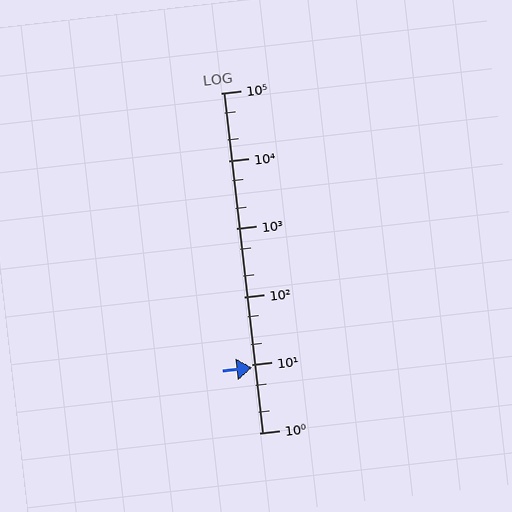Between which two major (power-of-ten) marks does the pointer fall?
The pointer is between 1 and 10.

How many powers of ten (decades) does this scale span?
The scale spans 5 decades, from 1 to 100000.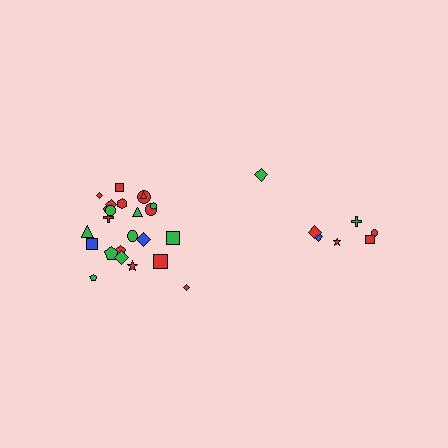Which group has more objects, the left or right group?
The left group.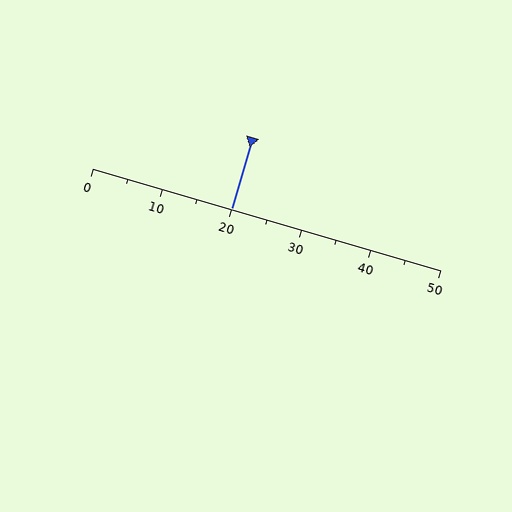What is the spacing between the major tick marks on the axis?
The major ticks are spaced 10 apart.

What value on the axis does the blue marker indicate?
The marker indicates approximately 20.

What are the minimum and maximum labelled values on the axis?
The axis runs from 0 to 50.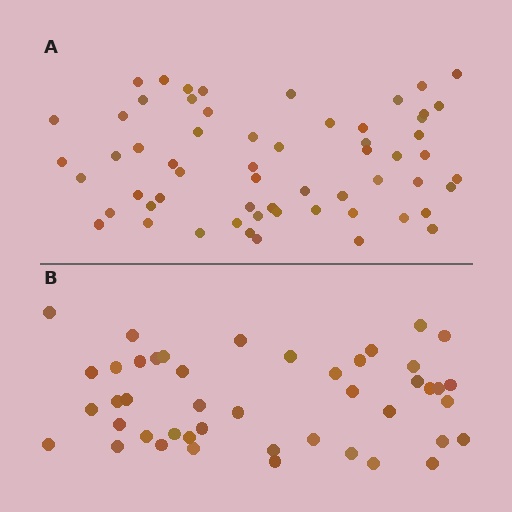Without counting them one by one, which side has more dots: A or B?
Region A (the top region) has more dots.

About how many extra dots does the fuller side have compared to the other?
Region A has approximately 15 more dots than region B.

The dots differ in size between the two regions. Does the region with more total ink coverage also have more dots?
No. Region B has more total ink coverage because its dots are larger, but region A actually contains more individual dots. Total area can be misleading — the number of items is what matters here.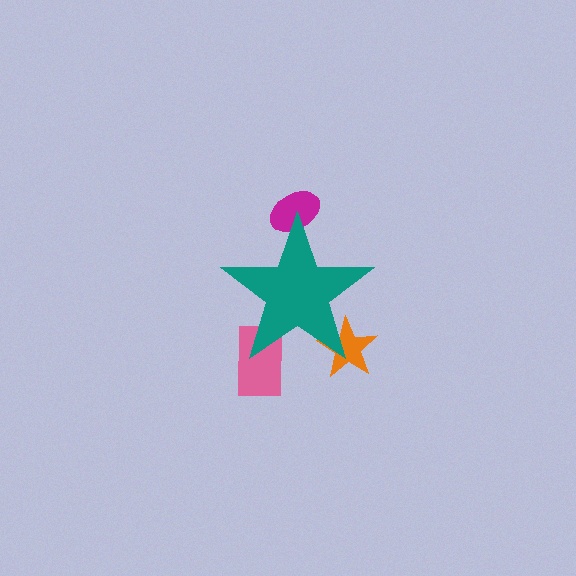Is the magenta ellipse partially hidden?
Yes, the magenta ellipse is partially hidden behind the teal star.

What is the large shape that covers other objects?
A teal star.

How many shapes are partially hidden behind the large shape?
3 shapes are partially hidden.